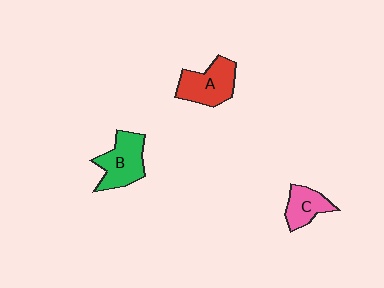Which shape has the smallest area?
Shape C (pink).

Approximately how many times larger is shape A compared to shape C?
Approximately 1.5 times.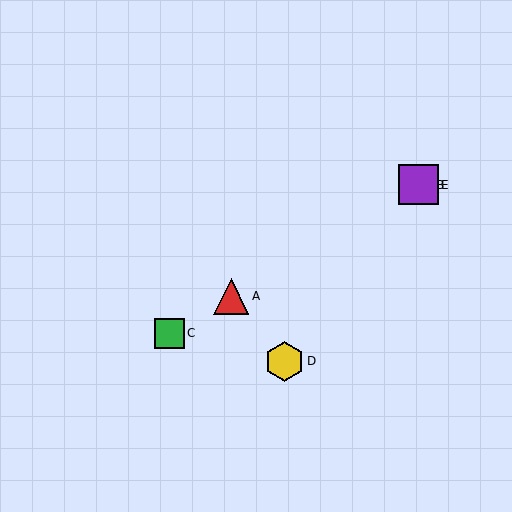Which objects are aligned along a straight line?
Objects A, B, C, E are aligned along a straight line.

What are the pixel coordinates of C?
Object C is at (169, 333).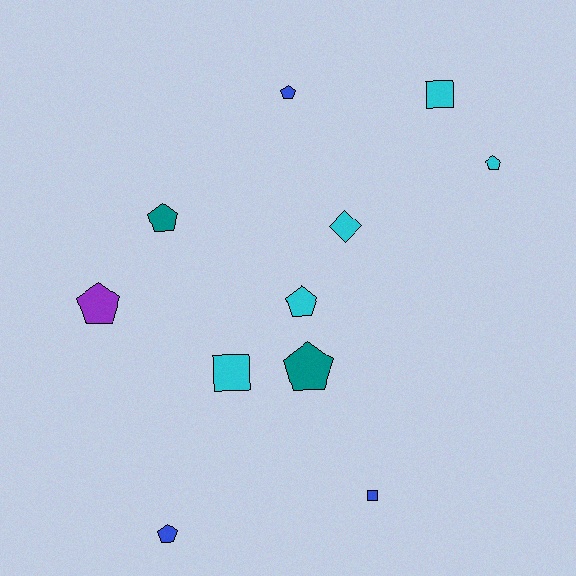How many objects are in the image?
There are 11 objects.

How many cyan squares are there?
There are 2 cyan squares.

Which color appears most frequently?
Cyan, with 5 objects.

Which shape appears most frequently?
Pentagon, with 7 objects.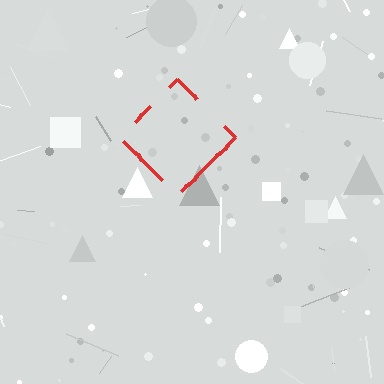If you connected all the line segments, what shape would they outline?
They would outline a diamond.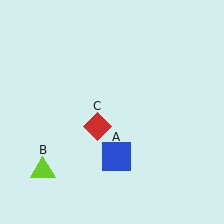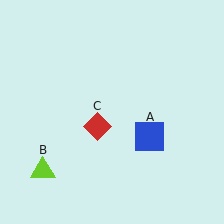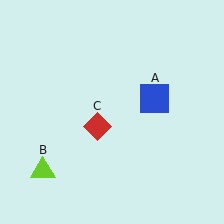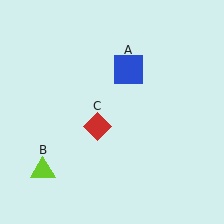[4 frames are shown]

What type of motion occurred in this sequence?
The blue square (object A) rotated counterclockwise around the center of the scene.